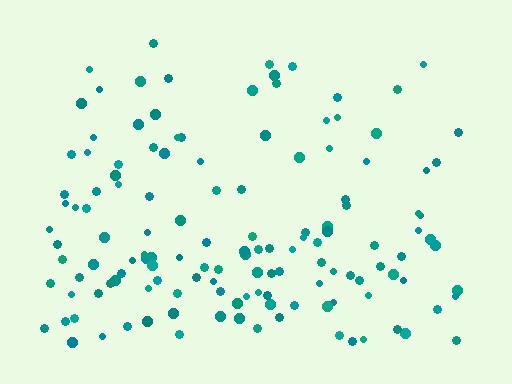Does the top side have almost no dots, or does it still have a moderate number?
Still a moderate number, just noticeably fewer than the bottom.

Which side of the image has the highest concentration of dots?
The bottom.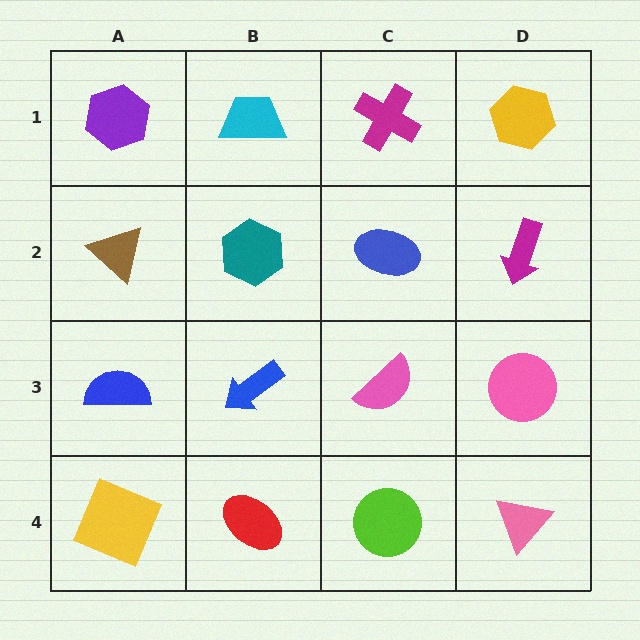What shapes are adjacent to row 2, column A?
A purple hexagon (row 1, column A), a blue semicircle (row 3, column A), a teal hexagon (row 2, column B).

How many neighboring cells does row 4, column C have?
3.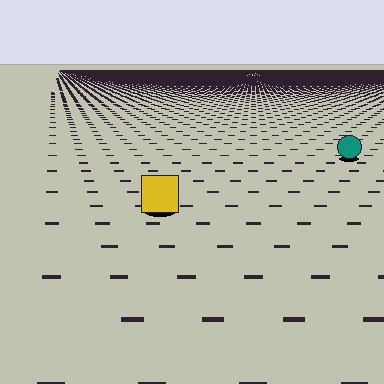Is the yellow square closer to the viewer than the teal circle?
Yes. The yellow square is closer — you can tell from the texture gradient: the ground texture is coarser near it.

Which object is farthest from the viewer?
The teal circle is farthest from the viewer. It appears smaller and the ground texture around it is denser.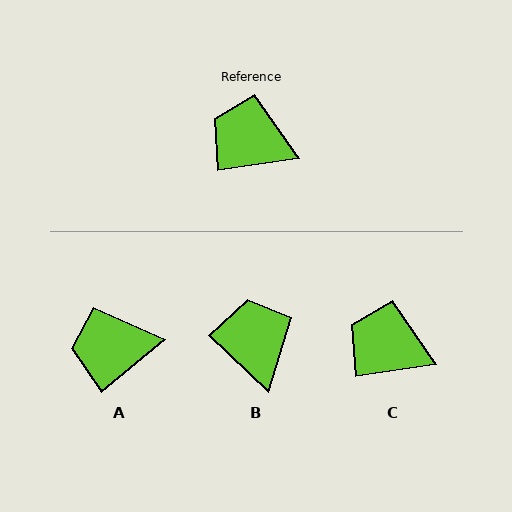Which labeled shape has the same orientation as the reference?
C.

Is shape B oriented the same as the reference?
No, it is off by about 52 degrees.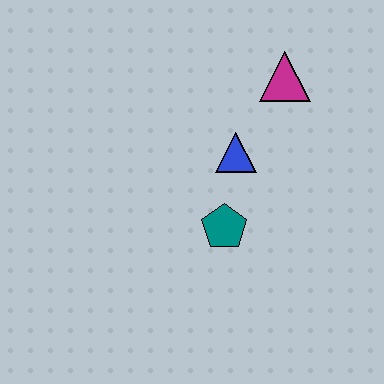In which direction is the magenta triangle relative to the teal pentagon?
The magenta triangle is above the teal pentagon.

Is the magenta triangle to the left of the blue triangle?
No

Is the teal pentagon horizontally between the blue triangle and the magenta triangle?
No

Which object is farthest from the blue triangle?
The magenta triangle is farthest from the blue triangle.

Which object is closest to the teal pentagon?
The blue triangle is closest to the teal pentagon.